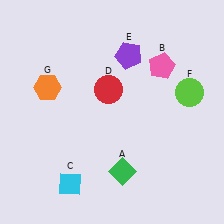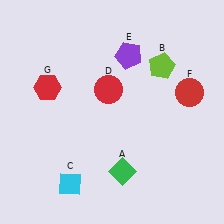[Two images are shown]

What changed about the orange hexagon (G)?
In Image 1, G is orange. In Image 2, it changed to red.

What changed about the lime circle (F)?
In Image 1, F is lime. In Image 2, it changed to red.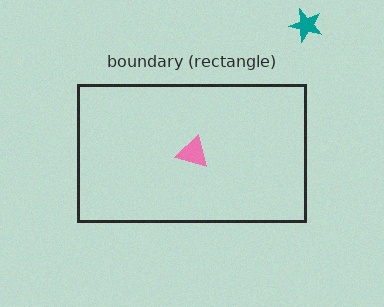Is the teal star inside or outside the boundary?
Outside.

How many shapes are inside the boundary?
1 inside, 1 outside.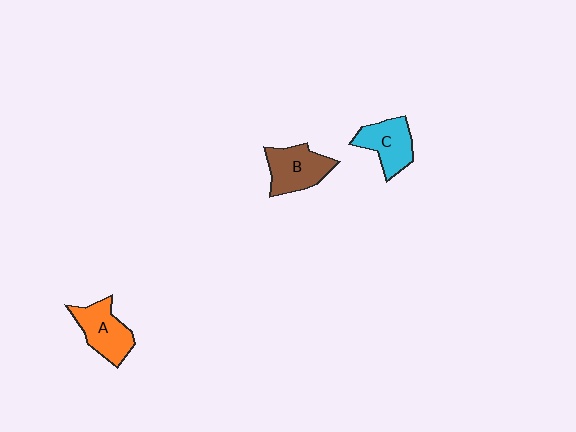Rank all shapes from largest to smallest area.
From largest to smallest: B (brown), A (orange), C (cyan).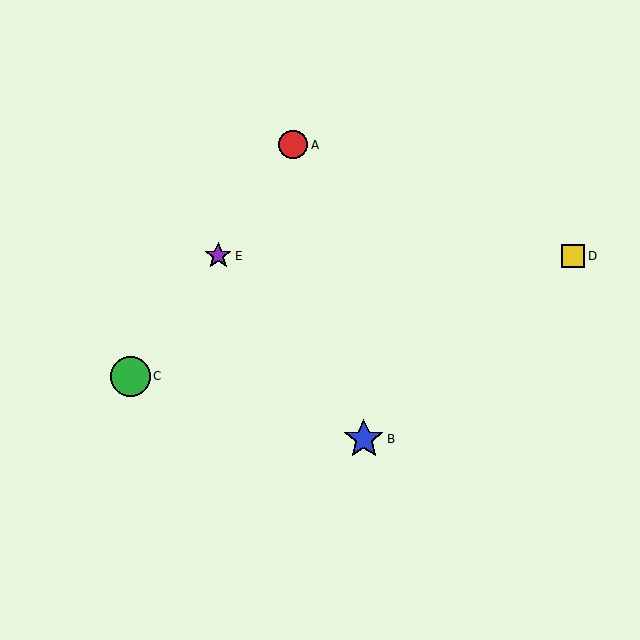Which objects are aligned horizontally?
Objects D, E are aligned horizontally.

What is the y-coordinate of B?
Object B is at y≈439.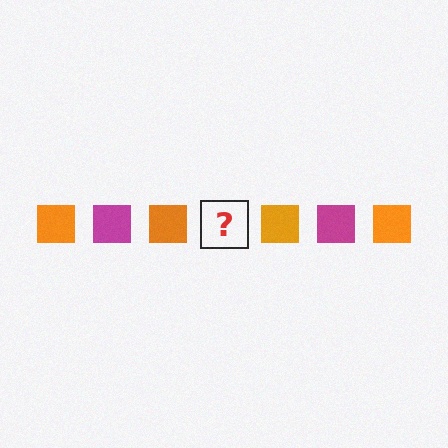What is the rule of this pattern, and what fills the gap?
The rule is that the pattern cycles through orange, magenta squares. The gap should be filled with a magenta square.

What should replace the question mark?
The question mark should be replaced with a magenta square.